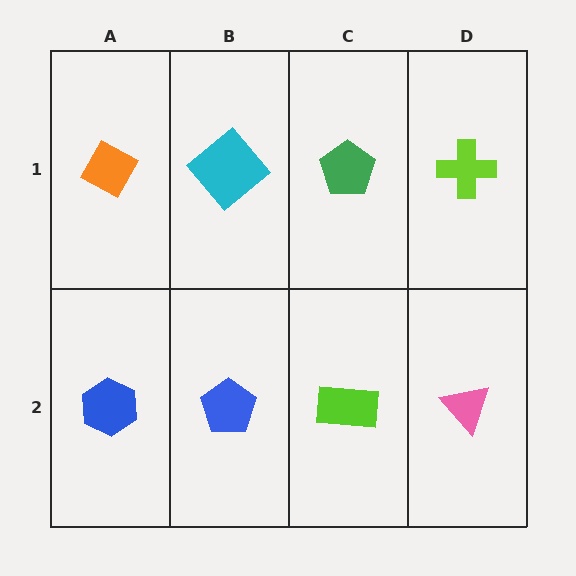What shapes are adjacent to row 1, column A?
A blue hexagon (row 2, column A), a cyan diamond (row 1, column B).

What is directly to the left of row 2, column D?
A lime rectangle.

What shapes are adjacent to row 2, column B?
A cyan diamond (row 1, column B), a blue hexagon (row 2, column A), a lime rectangle (row 2, column C).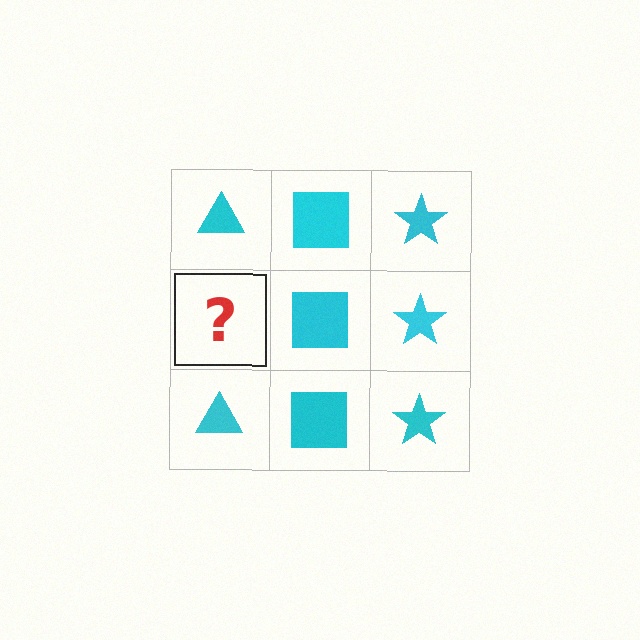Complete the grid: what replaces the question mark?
The question mark should be replaced with a cyan triangle.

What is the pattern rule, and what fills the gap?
The rule is that each column has a consistent shape. The gap should be filled with a cyan triangle.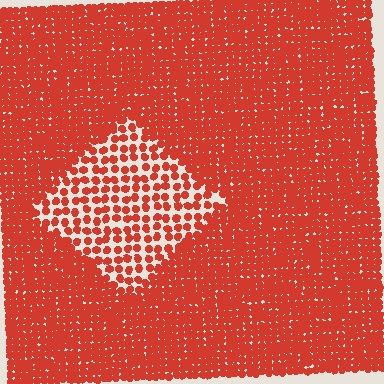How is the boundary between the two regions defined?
The boundary is defined by a change in element density (approximately 2.3x ratio). All elements are the same color, size, and shape.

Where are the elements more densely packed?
The elements are more densely packed outside the diamond boundary.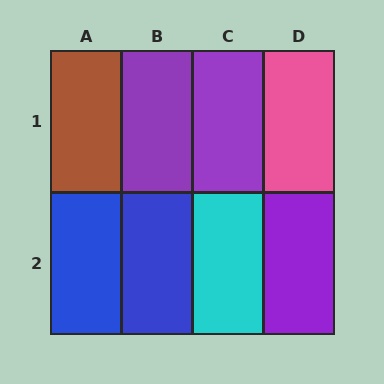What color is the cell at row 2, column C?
Cyan.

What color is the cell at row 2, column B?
Blue.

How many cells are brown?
1 cell is brown.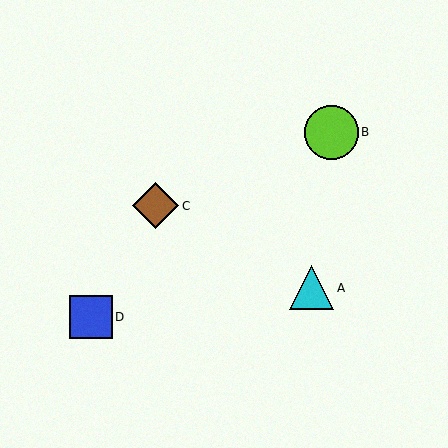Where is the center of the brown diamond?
The center of the brown diamond is at (156, 206).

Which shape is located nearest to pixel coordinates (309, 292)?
The cyan triangle (labeled A) at (312, 288) is nearest to that location.